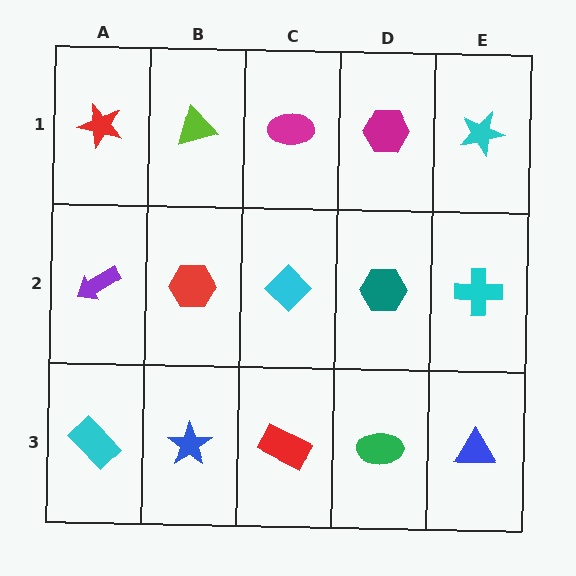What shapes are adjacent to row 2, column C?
A magenta ellipse (row 1, column C), a red rectangle (row 3, column C), a red hexagon (row 2, column B), a teal hexagon (row 2, column D).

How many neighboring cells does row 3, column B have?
3.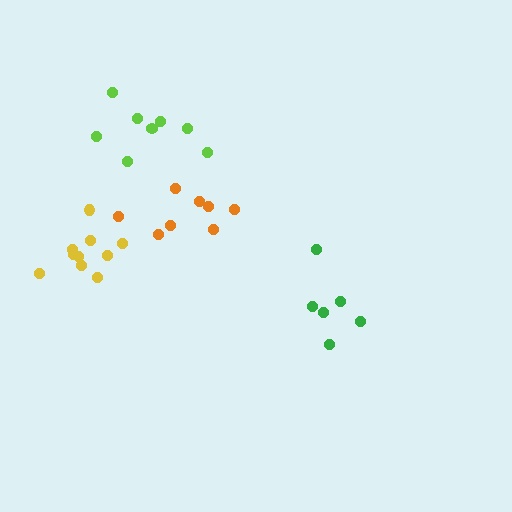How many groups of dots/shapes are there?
There are 4 groups.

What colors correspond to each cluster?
The clusters are colored: lime, yellow, green, orange.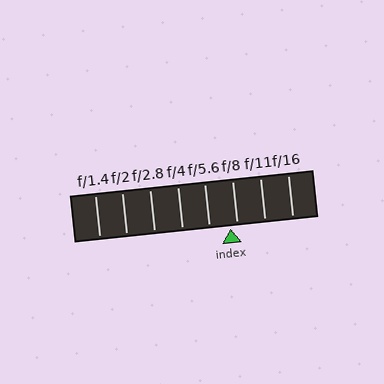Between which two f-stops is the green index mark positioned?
The index mark is between f/5.6 and f/8.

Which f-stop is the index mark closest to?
The index mark is closest to f/8.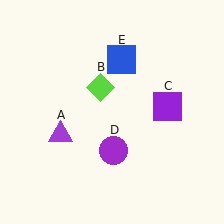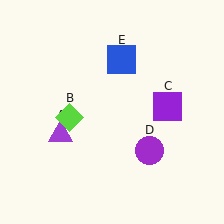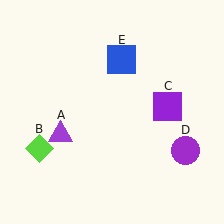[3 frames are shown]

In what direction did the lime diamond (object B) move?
The lime diamond (object B) moved down and to the left.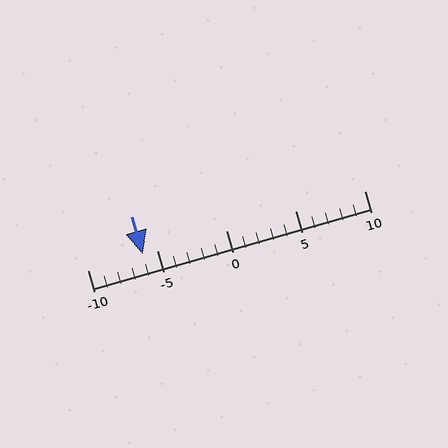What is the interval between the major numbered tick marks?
The major tick marks are spaced 5 units apart.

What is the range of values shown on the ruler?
The ruler shows values from -10 to 10.